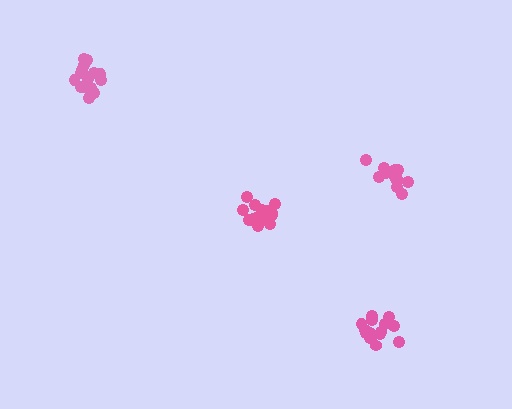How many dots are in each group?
Group 1: 18 dots, Group 2: 13 dots, Group 3: 17 dots, Group 4: 15 dots (63 total).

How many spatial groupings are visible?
There are 4 spatial groupings.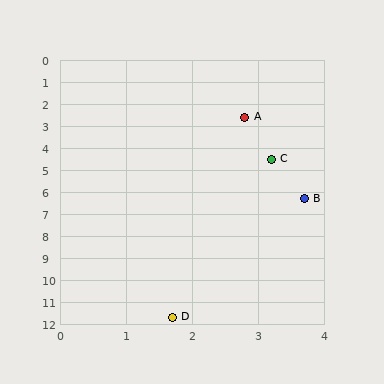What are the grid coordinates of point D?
Point D is at approximately (1.7, 11.7).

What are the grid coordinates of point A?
Point A is at approximately (2.8, 2.6).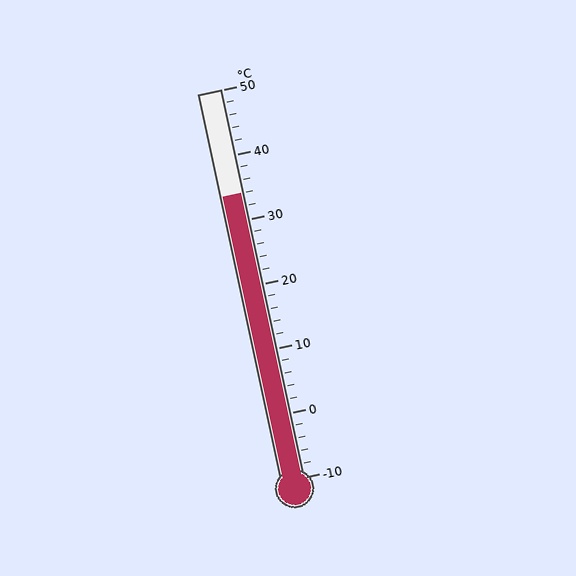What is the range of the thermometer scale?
The thermometer scale ranges from -10°C to 50°C.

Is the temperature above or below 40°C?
The temperature is below 40°C.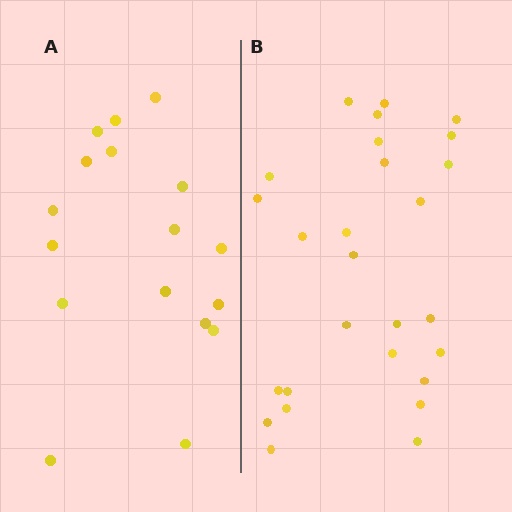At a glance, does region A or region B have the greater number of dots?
Region B (the right region) has more dots.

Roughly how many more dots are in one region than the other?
Region B has roughly 10 or so more dots than region A.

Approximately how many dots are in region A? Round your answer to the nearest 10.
About 20 dots. (The exact count is 17, which rounds to 20.)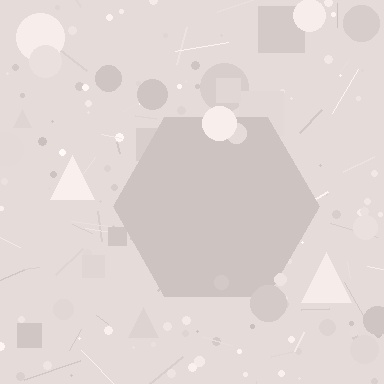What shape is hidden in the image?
A hexagon is hidden in the image.